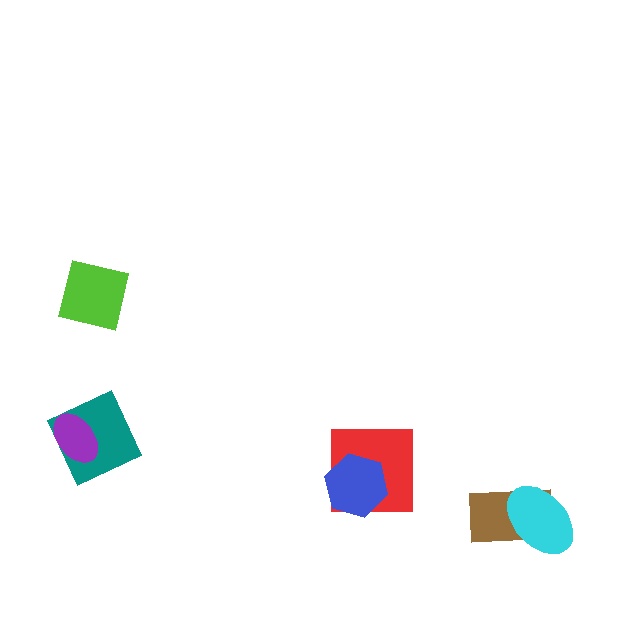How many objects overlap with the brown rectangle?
1 object overlaps with the brown rectangle.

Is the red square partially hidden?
Yes, it is partially covered by another shape.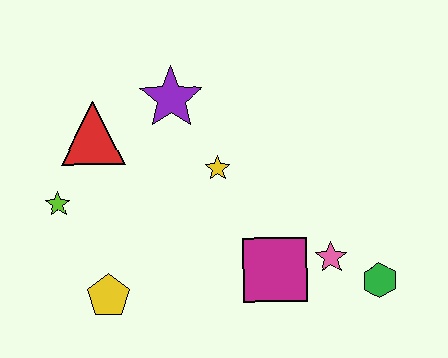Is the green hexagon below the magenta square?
Yes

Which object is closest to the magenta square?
The pink star is closest to the magenta square.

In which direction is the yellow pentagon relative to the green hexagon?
The yellow pentagon is to the left of the green hexagon.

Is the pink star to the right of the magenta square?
Yes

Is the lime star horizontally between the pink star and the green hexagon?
No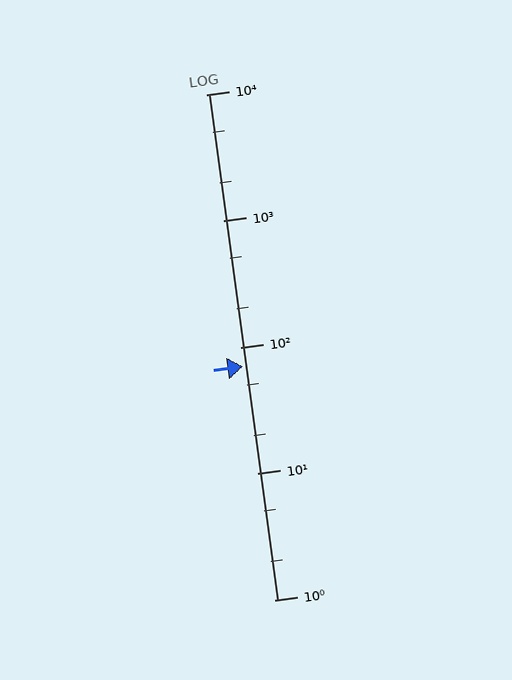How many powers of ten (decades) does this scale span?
The scale spans 4 decades, from 1 to 10000.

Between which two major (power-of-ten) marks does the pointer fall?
The pointer is between 10 and 100.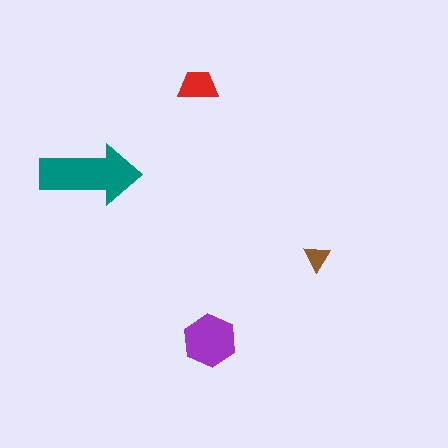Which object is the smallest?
The brown triangle.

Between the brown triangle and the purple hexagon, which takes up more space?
The purple hexagon.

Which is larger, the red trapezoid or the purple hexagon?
The purple hexagon.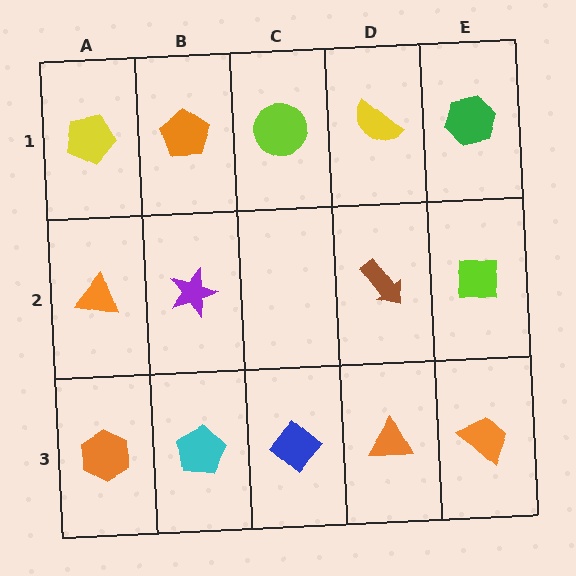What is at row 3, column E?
An orange trapezoid.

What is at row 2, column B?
A purple star.